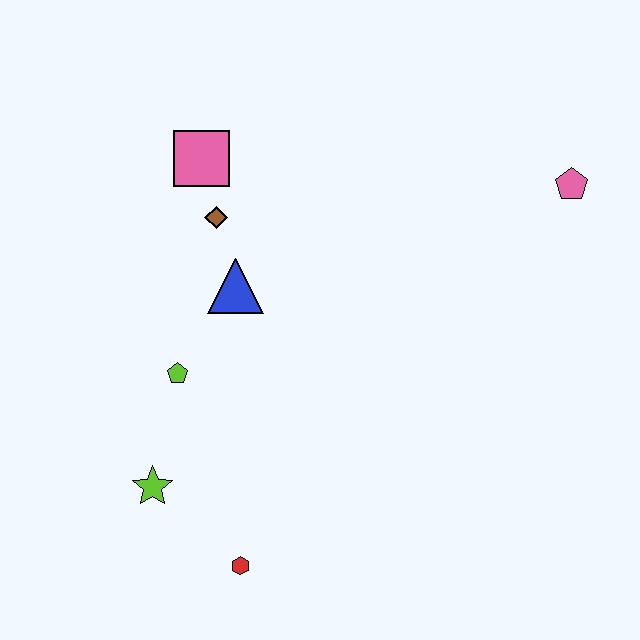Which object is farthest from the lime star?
The pink pentagon is farthest from the lime star.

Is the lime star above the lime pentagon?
No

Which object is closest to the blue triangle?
The brown diamond is closest to the blue triangle.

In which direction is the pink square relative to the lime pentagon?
The pink square is above the lime pentagon.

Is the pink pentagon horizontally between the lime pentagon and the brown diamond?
No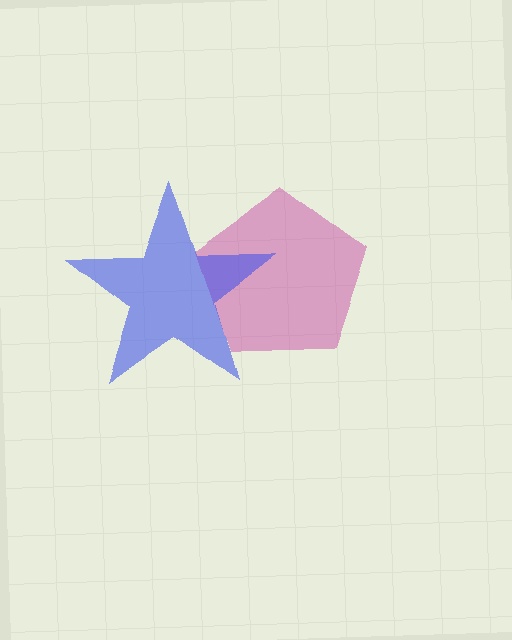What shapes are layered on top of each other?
The layered shapes are: a magenta pentagon, a blue star.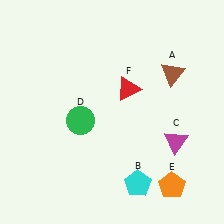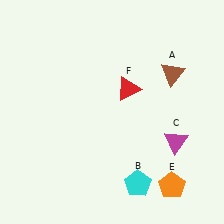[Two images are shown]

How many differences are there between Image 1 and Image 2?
There is 1 difference between the two images.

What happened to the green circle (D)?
The green circle (D) was removed in Image 2. It was in the bottom-left area of Image 1.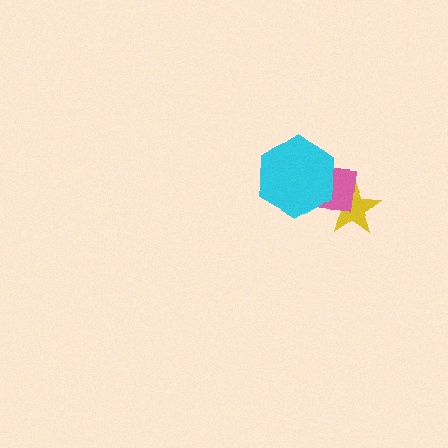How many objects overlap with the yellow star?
1 object overlaps with the yellow star.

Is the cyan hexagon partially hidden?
No, no other shape covers it.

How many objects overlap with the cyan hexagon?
1 object overlaps with the cyan hexagon.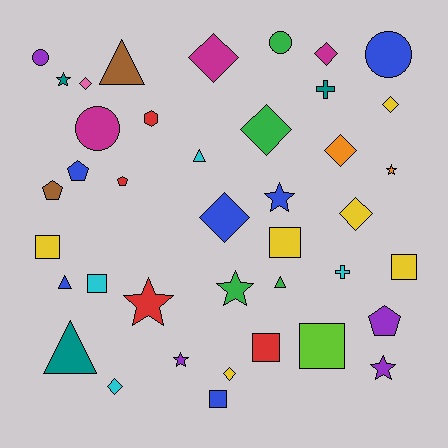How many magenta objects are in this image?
There are 3 magenta objects.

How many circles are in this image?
There are 4 circles.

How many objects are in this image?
There are 40 objects.